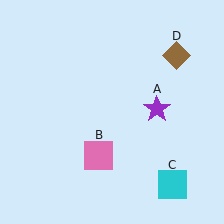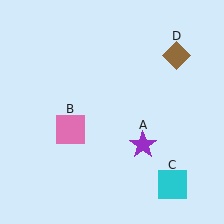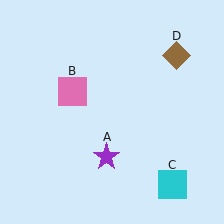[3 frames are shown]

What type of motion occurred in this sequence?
The purple star (object A), pink square (object B) rotated clockwise around the center of the scene.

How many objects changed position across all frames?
2 objects changed position: purple star (object A), pink square (object B).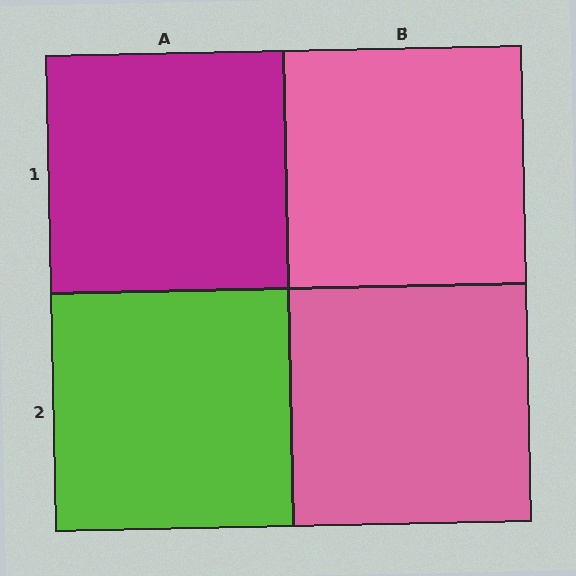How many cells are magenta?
1 cell is magenta.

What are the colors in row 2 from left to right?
Lime, pink.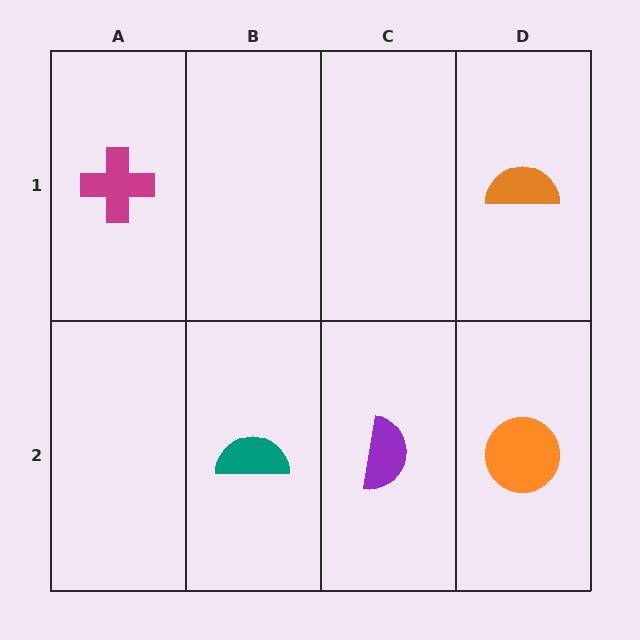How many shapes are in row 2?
3 shapes.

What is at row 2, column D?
An orange circle.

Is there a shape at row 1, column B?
No, that cell is empty.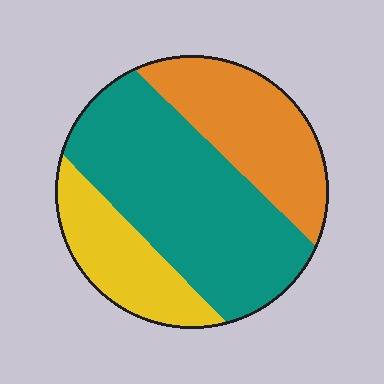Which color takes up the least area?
Yellow, at roughly 20%.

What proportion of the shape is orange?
Orange covers around 30% of the shape.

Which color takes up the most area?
Teal, at roughly 50%.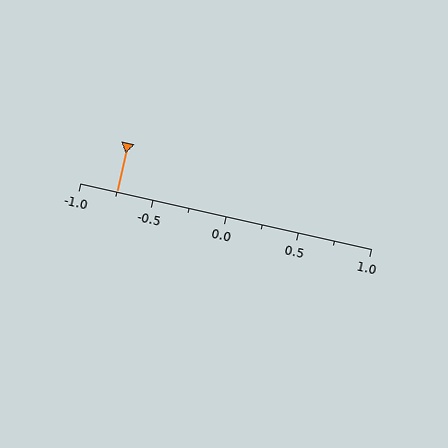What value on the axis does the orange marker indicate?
The marker indicates approximately -0.75.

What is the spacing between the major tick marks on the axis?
The major ticks are spaced 0.5 apart.